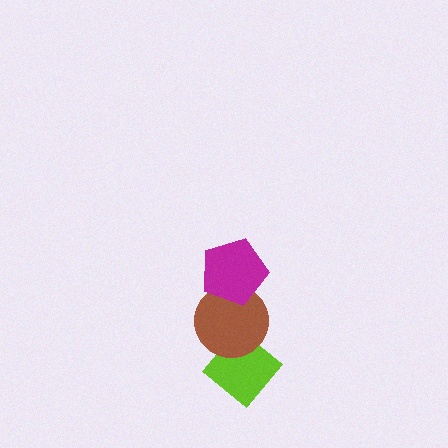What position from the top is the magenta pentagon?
The magenta pentagon is 1st from the top.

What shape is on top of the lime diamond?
The brown circle is on top of the lime diamond.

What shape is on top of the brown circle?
The magenta pentagon is on top of the brown circle.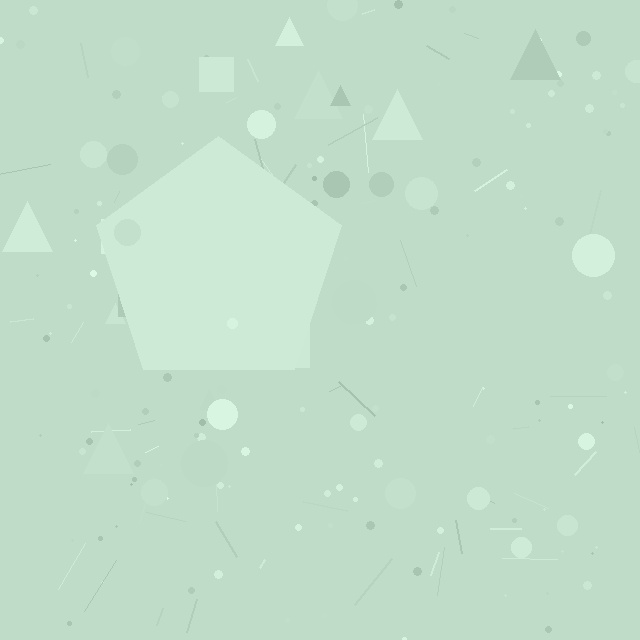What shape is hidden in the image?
A pentagon is hidden in the image.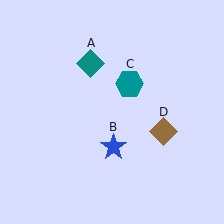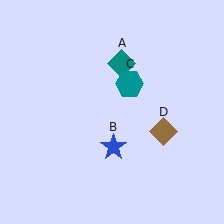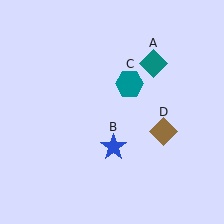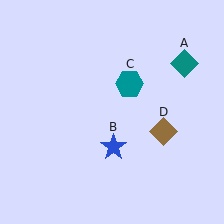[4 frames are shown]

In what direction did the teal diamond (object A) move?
The teal diamond (object A) moved right.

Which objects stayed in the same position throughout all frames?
Blue star (object B) and teal hexagon (object C) and brown diamond (object D) remained stationary.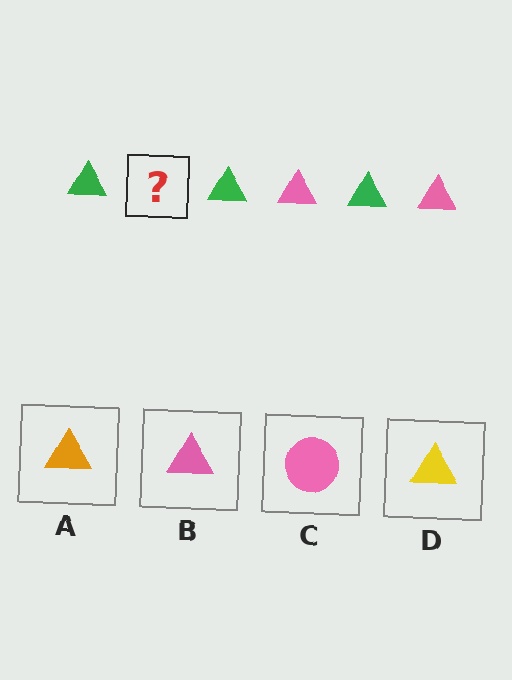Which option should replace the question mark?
Option B.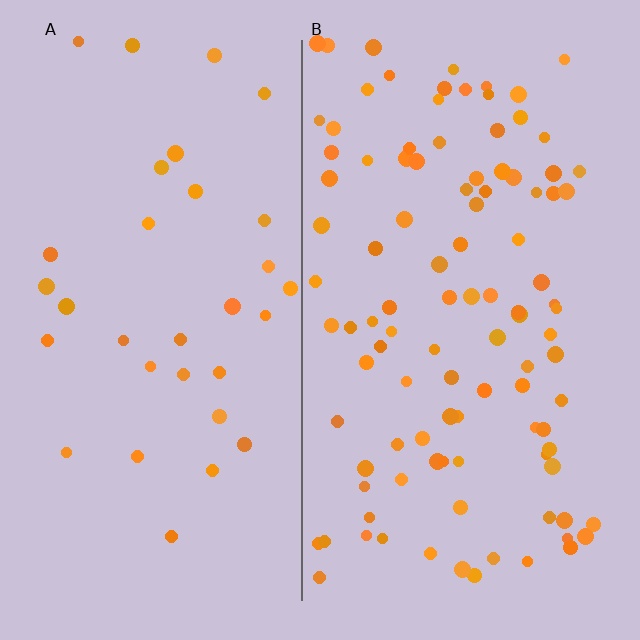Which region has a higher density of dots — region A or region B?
B (the right).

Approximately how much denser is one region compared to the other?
Approximately 3.2× — region B over region A.